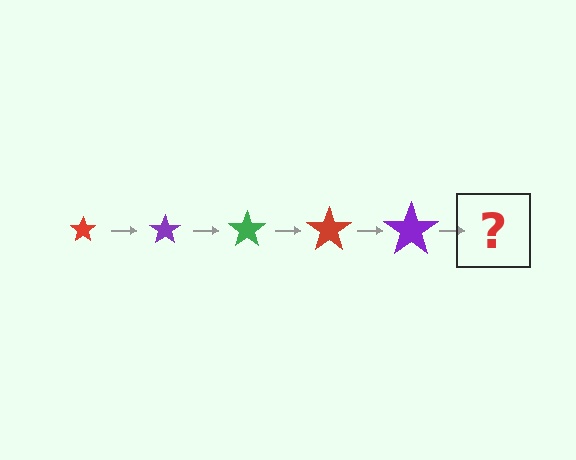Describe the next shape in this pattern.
It should be a green star, larger than the previous one.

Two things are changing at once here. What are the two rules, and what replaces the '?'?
The two rules are that the star grows larger each step and the color cycles through red, purple, and green. The '?' should be a green star, larger than the previous one.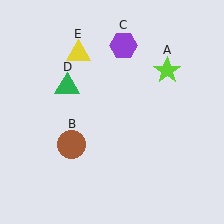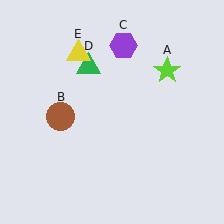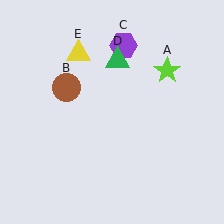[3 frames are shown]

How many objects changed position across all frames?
2 objects changed position: brown circle (object B), green triangle (object D).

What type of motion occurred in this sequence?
The brown circle (object B), green triangle (object D) rotated clockwise around the center of the scene.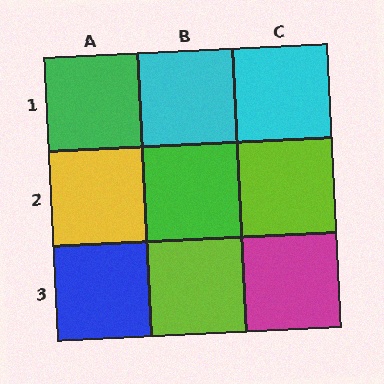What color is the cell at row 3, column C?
Magenta.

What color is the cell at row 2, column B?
Green.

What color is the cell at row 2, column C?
Lime.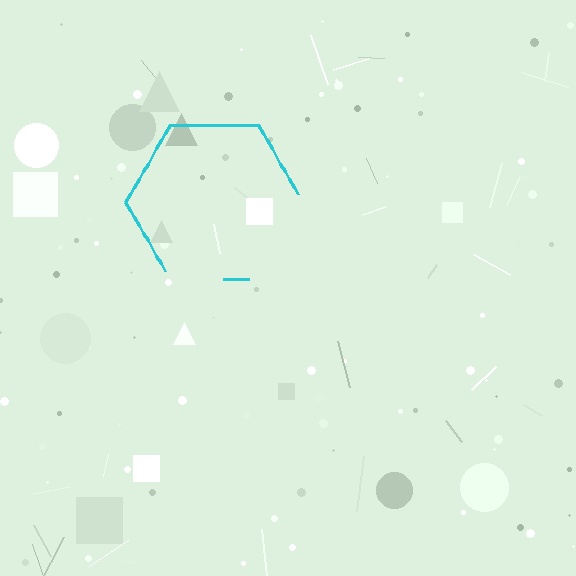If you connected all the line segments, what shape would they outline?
They would outline a hexagon.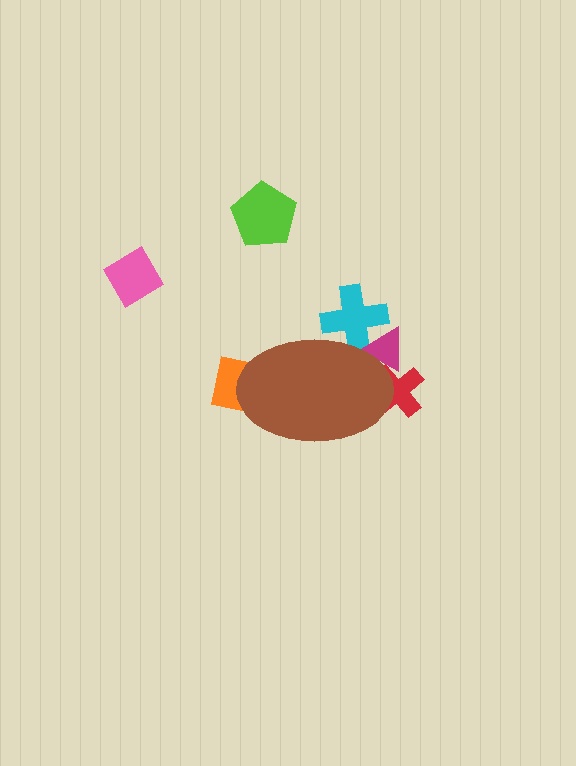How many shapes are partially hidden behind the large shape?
4 shapes are partially hidden.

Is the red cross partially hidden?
Yes, the red cross is partially hidden behind the brown ellipse.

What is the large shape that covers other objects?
A brown ellipse.